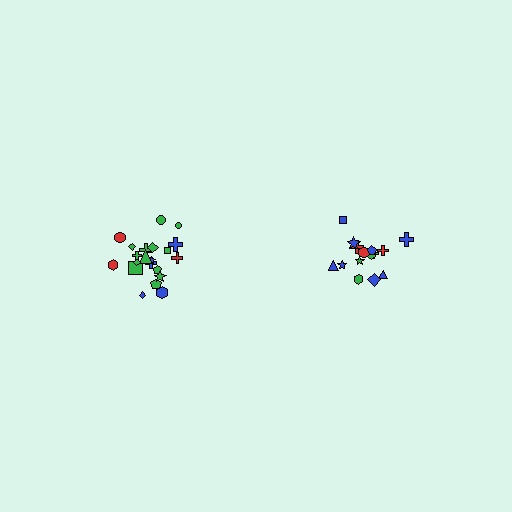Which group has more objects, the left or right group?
The left group.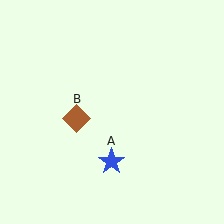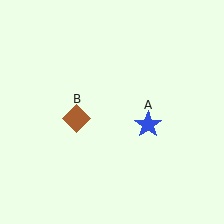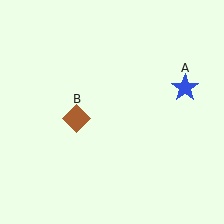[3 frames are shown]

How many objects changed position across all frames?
1 object changed position: blue star (object A).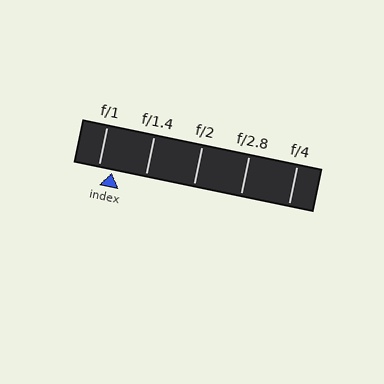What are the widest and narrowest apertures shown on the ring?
The widest aperture shown is f/1 and the narrowest is f/4.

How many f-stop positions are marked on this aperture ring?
There are 5 f-stop positions marked.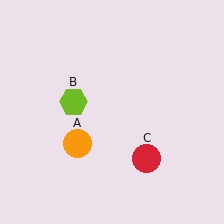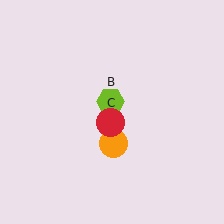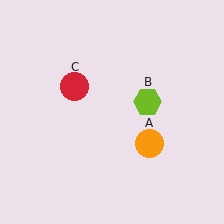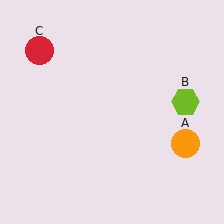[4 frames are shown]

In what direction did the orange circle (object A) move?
The orange circle (object A) moved right.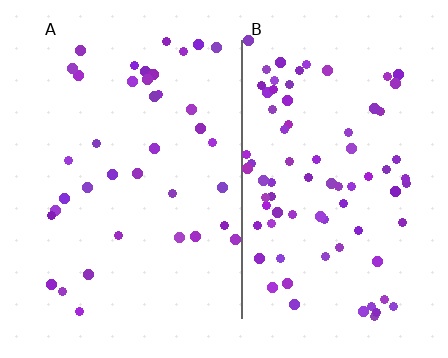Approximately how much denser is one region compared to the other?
Approximately 2.1× — region B over region A.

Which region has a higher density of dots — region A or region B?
B (the right).